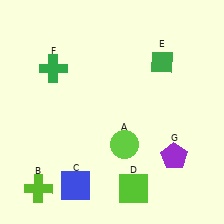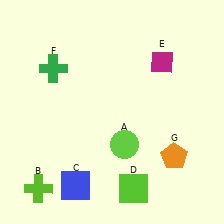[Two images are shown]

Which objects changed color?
E changed from green to magenta. G changed from purple to orange.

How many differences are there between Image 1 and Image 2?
There are 2 differences between the two images.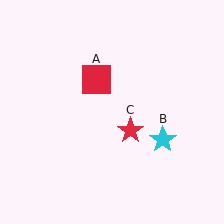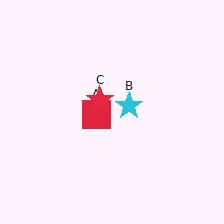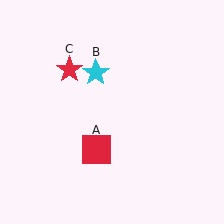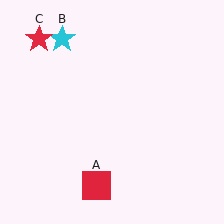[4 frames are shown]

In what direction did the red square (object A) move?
The red square (object A) moved down.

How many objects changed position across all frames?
3 objects changed position: red square (object A), cyan star (object B), red star (object C).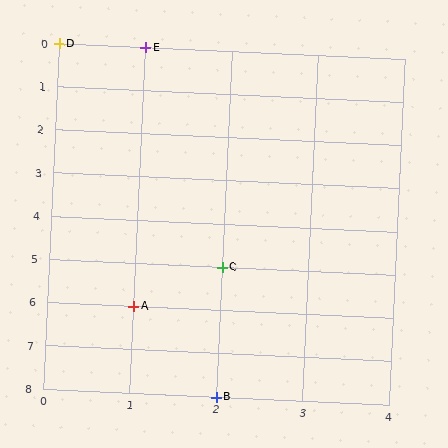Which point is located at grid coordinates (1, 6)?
Point A is at (1, 6).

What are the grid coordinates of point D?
Point D is at grid coordinates (0, 0).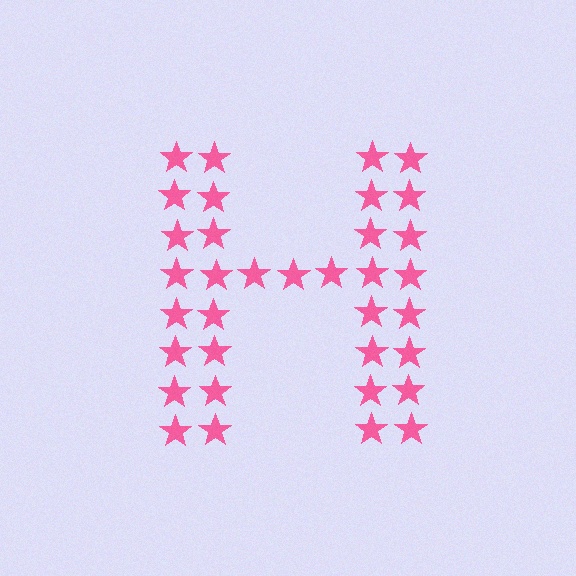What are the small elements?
The small elements are stars.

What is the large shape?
The large shape is the letter H.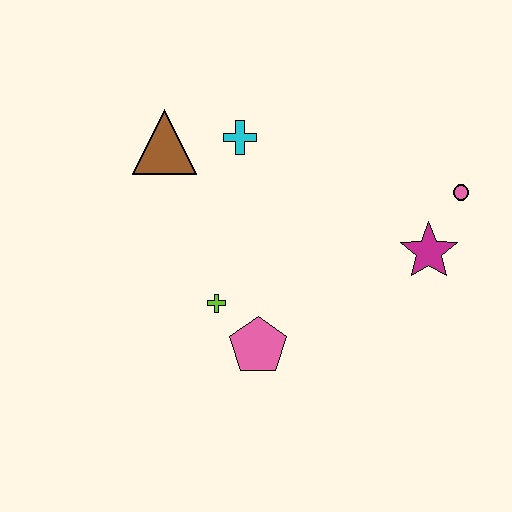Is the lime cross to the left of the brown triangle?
No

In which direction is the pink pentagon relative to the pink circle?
The pink pentagon is to the left of the pink circle.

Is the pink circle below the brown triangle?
Yes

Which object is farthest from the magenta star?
The brown triangle is farthest from the magenta star.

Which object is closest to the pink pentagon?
The lime cross is closest to the pink pentagon.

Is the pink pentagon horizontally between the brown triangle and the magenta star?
Yes